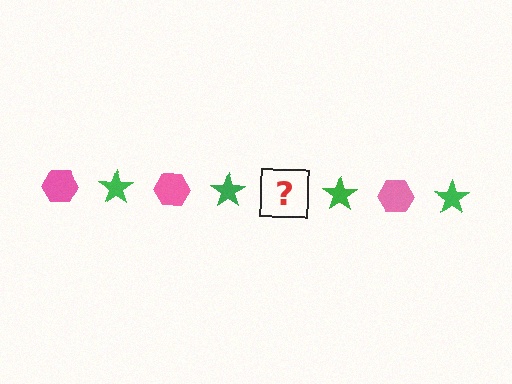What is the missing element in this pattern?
The missing element is a pink hexagon.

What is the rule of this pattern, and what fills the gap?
The rule is that the pattern alternates between pink hexagon and green star. The gap should be filled with a pink hexagon.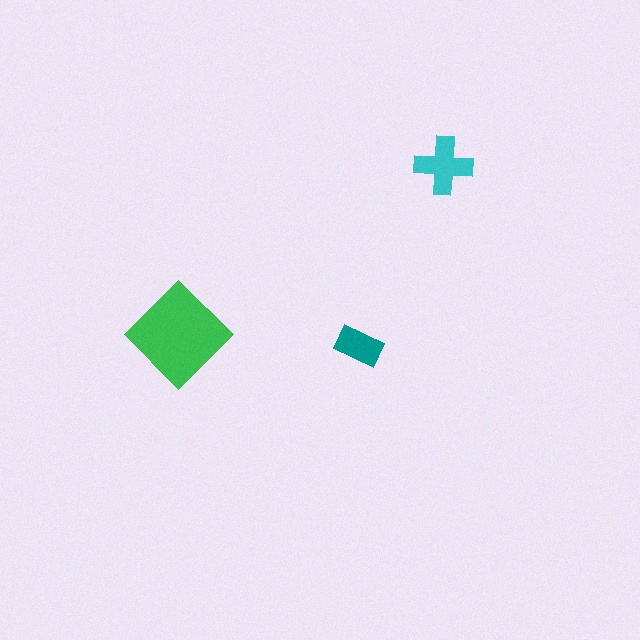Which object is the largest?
The green diamond.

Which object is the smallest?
The teal rectangle.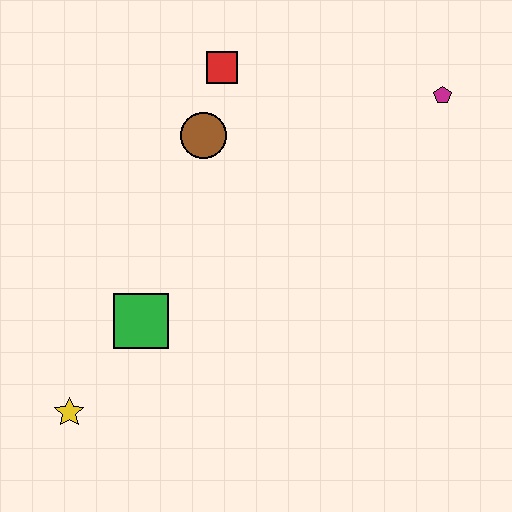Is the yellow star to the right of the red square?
No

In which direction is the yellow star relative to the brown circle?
The yellow star is below the brown circle.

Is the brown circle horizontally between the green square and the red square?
Yes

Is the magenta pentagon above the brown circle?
Yes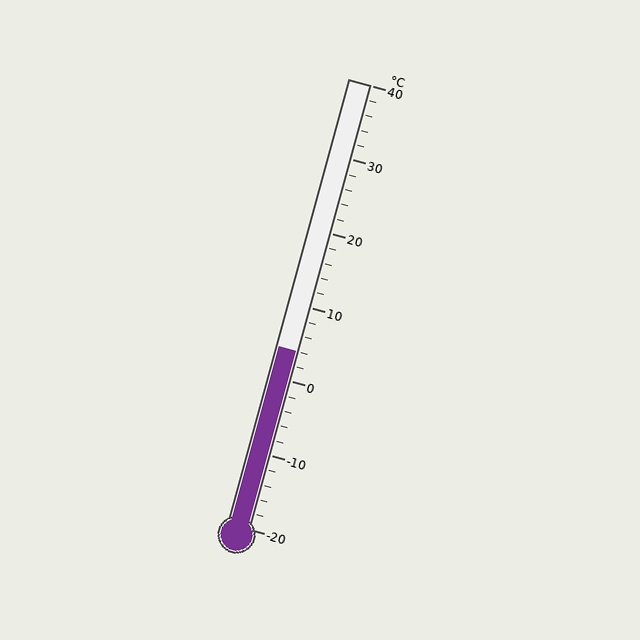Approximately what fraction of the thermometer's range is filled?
The thermometer is filled to approximately 40% of its range.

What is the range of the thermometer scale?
The thermometer scale ranges from -20°C to 40°C.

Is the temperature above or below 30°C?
The temperature is below 30°C.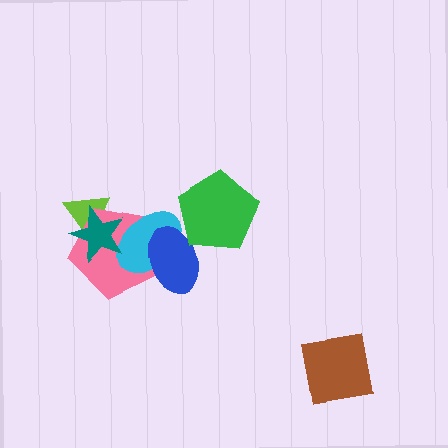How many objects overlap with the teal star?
3 objects overlap with the teal star.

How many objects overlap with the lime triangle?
2 objects overlap with the lime triangle.